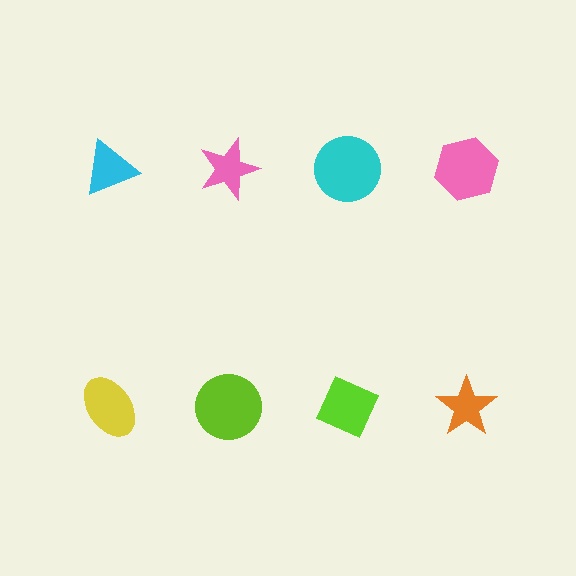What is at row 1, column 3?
A cyan circle.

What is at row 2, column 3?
A lime diamond.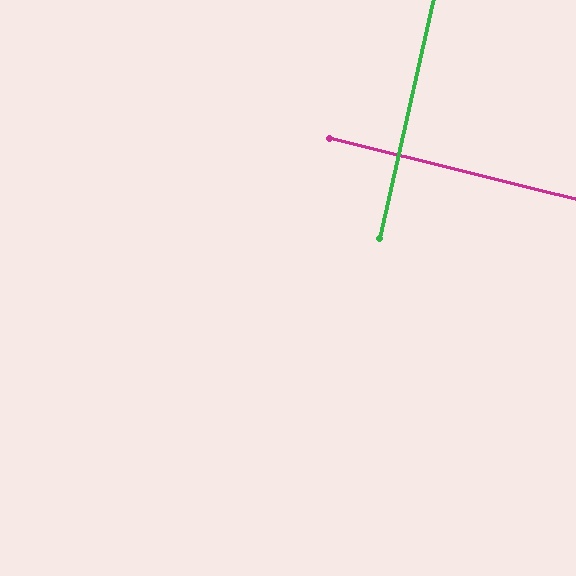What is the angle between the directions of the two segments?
Approximately 89 degrees.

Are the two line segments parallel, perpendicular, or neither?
Perpendicular — they meet at approximately 89°.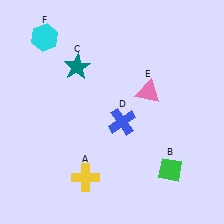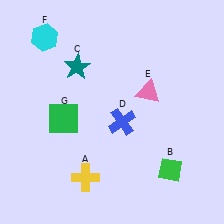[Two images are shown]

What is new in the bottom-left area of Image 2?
A green square (G) was added in the bottom-left area of Image 2.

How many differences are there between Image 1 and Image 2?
There is 1 difference between the two images.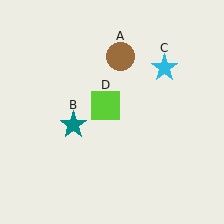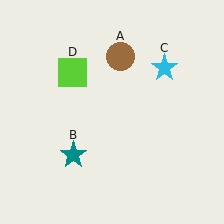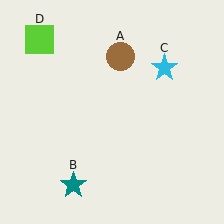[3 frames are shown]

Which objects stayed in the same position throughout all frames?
Brown circle (object A) and cyan star (object C) remained stationary.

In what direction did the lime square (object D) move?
The lime square (object D) moved up and to the left.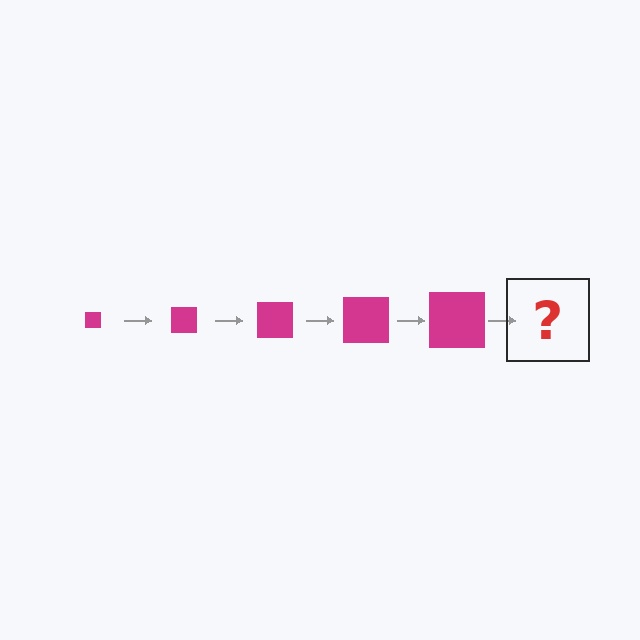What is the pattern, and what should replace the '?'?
The pattern is that the square gets progressively larger each step. The '?' should be a magenta square, larger than the previous one.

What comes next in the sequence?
The next element should be a magenta square, larger than the previous one.